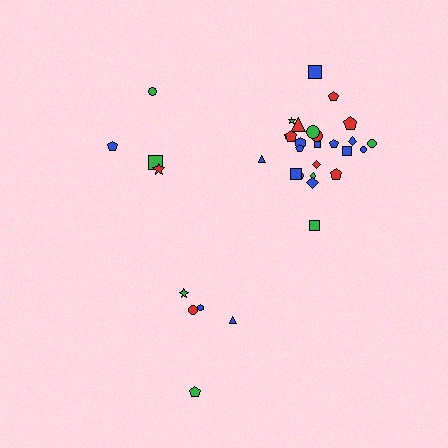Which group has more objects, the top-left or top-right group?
The top-right group.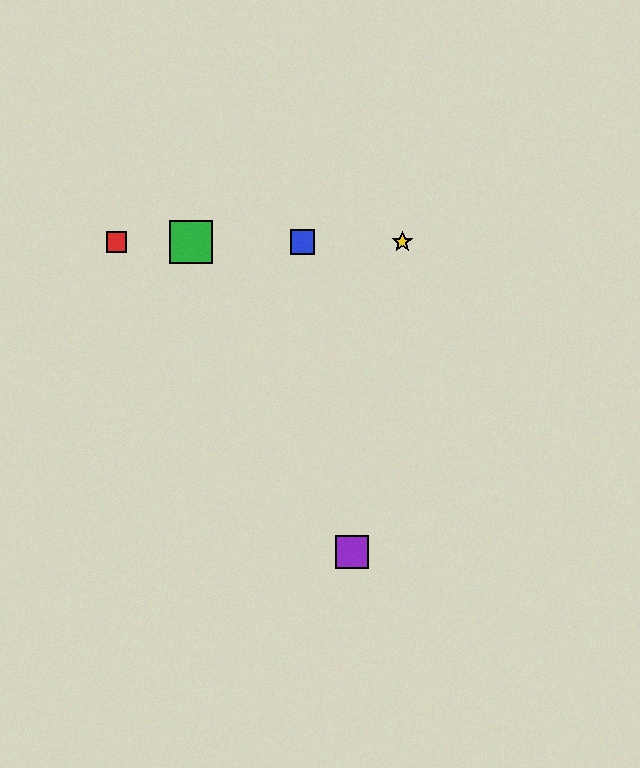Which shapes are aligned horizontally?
The red square, the blue square, the green square, the yellow star are aligned horizontally.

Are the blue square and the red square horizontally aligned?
Yes, both are at y≈242.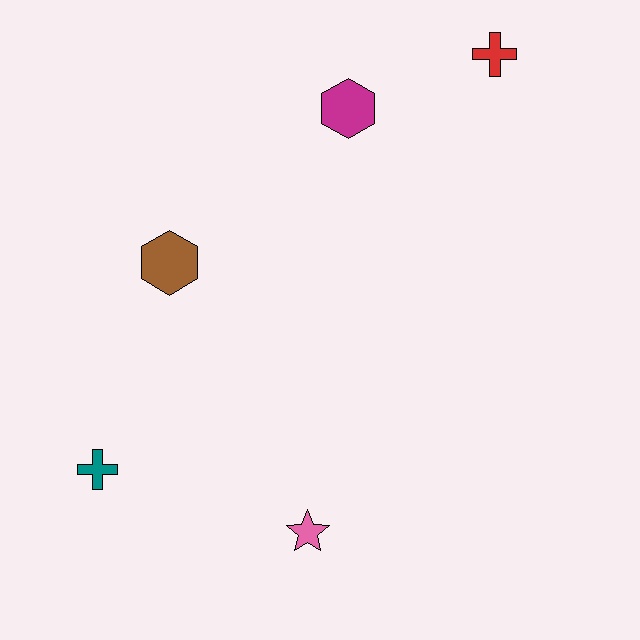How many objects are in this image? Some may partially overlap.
There are 5 objects.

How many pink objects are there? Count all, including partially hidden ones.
There is 1 pink object.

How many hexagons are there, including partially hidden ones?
There are 2 hexagons.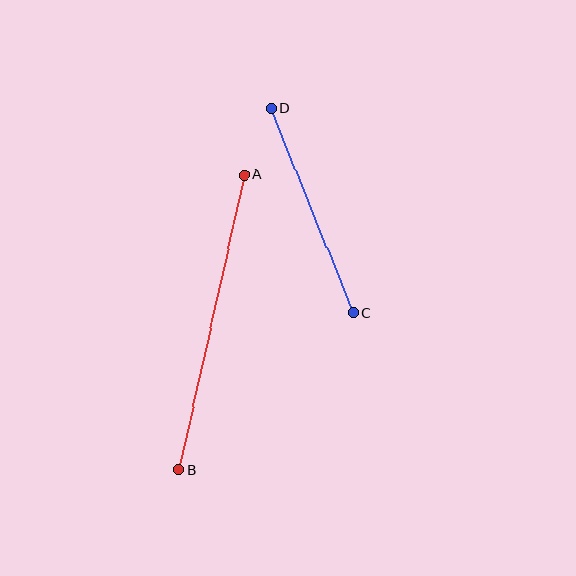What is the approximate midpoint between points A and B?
The midpoint is at approximately (211, 322) pixels.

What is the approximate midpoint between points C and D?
The midpoint is at approximately (312, 211) pixels.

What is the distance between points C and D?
The distance is approximately 220 pixels.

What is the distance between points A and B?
The distance is approximately 302 pixels.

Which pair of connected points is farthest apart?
Points A and B are farthest apart.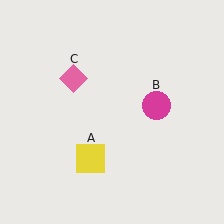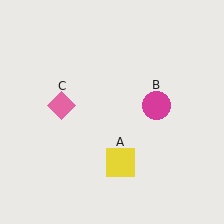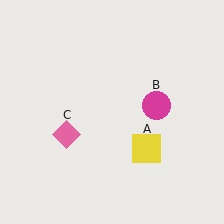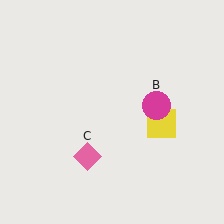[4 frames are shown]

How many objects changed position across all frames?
2 objects changed position: yellow square (object A), pink diamond (object C).